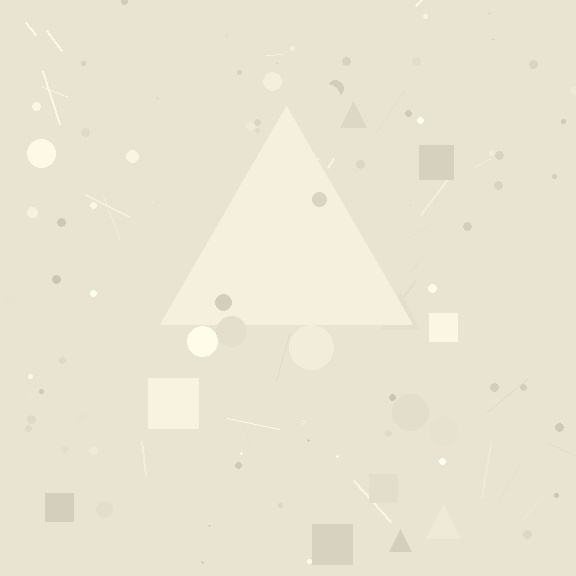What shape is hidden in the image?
A triangle is hidden in the image.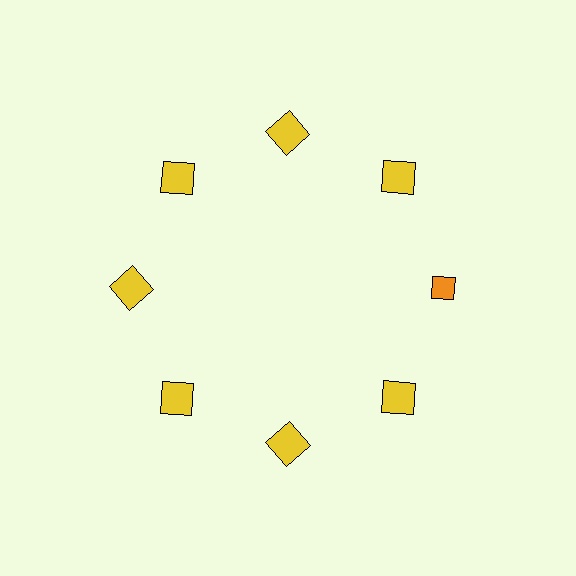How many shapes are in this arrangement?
There are 8 shapes arranged in a ring pattern.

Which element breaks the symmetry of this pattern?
The orange diamond at roughly the 3 o'clock position breaks the symmetry. All other shapes are yellow squares.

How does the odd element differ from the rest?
It differs in both color (orange instead of yellow) and shape (diamond instead of square).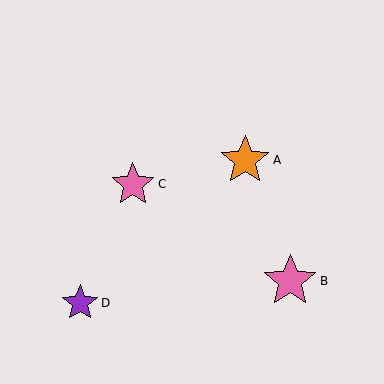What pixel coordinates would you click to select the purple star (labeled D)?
Click at (80, 303) to select the purple star D.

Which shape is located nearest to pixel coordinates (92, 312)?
The purple star (labeled D) at (80, 303) is nearest to that location.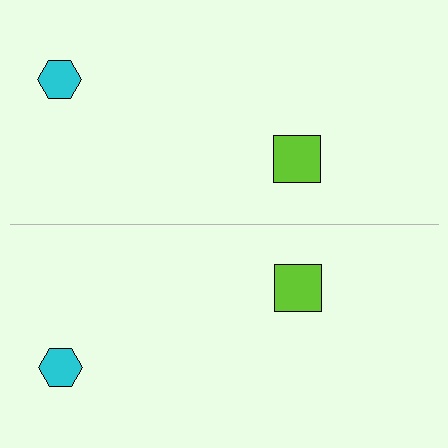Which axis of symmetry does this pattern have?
The pattern has a horizontal axis of symmetry running through the center of the image.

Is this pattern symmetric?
Yes, this pattern has bilateral (reflection) symmetry.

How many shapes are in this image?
There are 4 shapes in this image.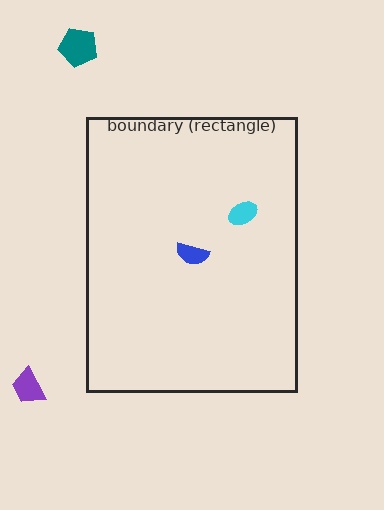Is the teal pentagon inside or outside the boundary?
Outside.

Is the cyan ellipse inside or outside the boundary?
Inside.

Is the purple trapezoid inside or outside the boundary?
Outside.